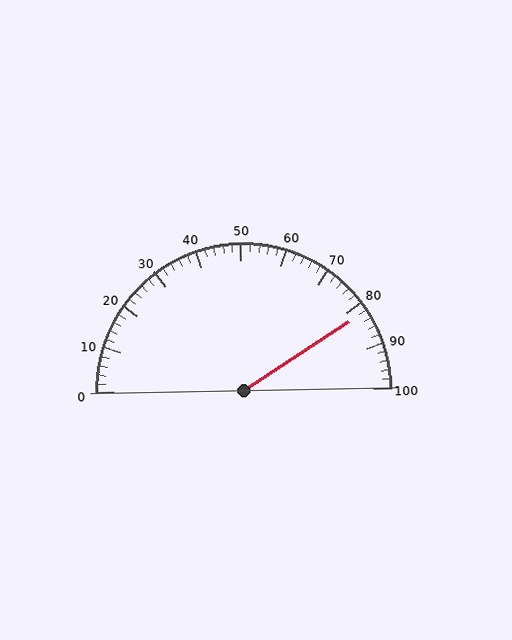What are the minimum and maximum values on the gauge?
The gauge ranges from 0 to 100.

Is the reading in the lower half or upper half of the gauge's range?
The reading is in the upper half of the range (0 to 100).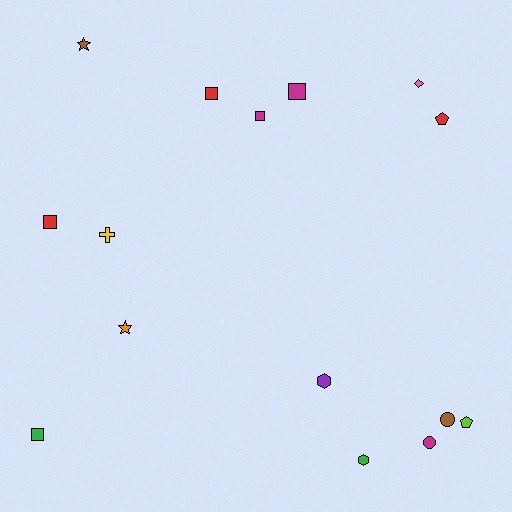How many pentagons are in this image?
There are 2 pentagons.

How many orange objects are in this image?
There is 1 orange object.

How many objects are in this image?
There are 15 objects.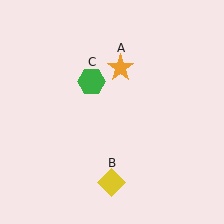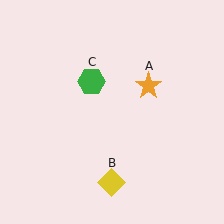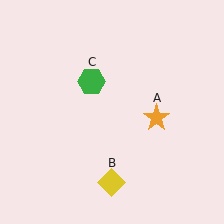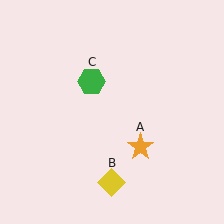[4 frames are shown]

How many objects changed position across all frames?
1 object changed position: orange star (object A).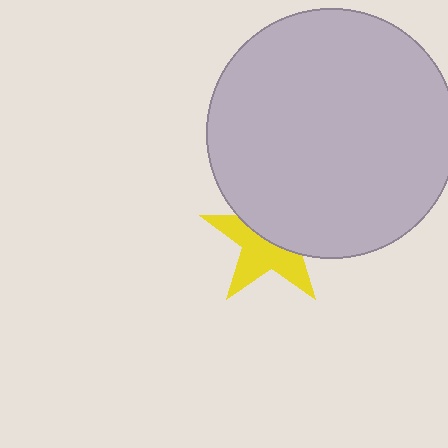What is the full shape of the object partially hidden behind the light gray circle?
The partially hidden object is a yellow star.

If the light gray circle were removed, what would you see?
You would see the complete yellow star.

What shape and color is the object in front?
The object in front is a light gray circle.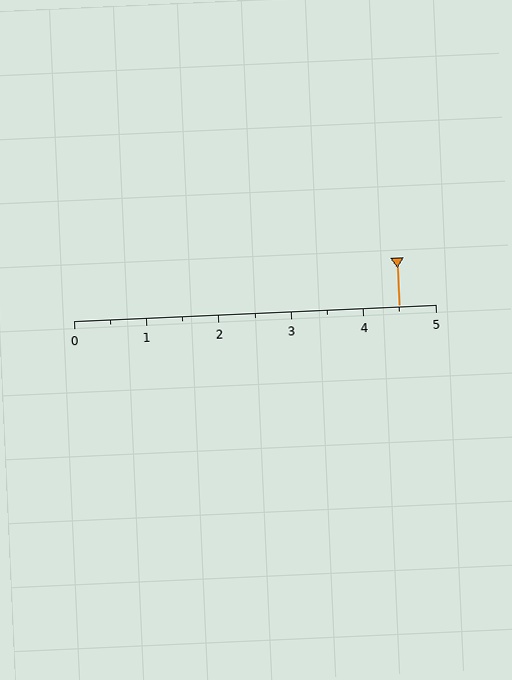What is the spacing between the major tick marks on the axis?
The major ticks are spaced 1 apart.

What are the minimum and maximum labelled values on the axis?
The axis runs from 0 to 5.